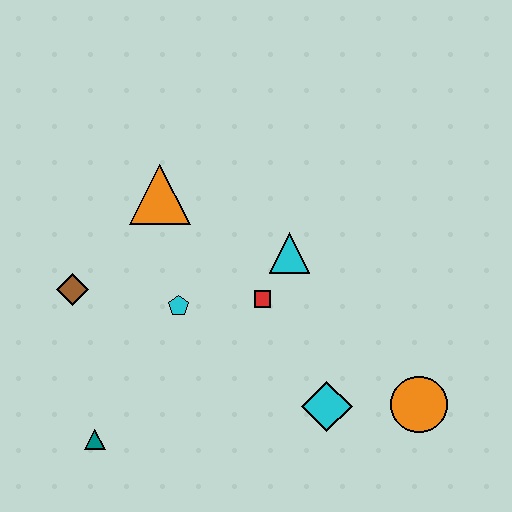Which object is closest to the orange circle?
The cyan diamond is closest to the orange circle.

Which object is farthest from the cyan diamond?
The brown diamond is farthest from the cyan diamond.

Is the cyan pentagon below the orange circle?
No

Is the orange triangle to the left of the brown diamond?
No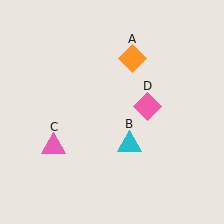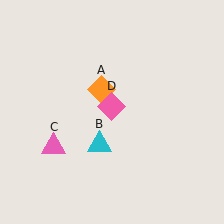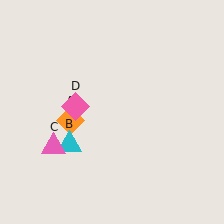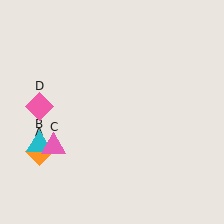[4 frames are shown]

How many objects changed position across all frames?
3 objects changed position: orange diamond (object A), cyan triangle (object B), pink diamond (object D).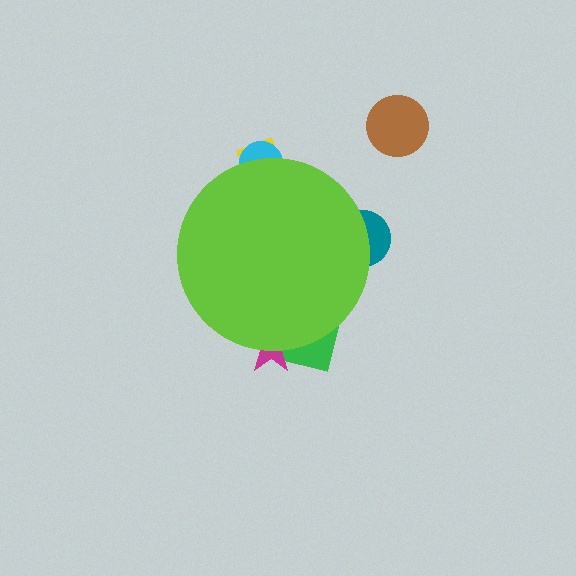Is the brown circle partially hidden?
No, the brown circle is fully visible.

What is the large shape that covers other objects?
A lime circle.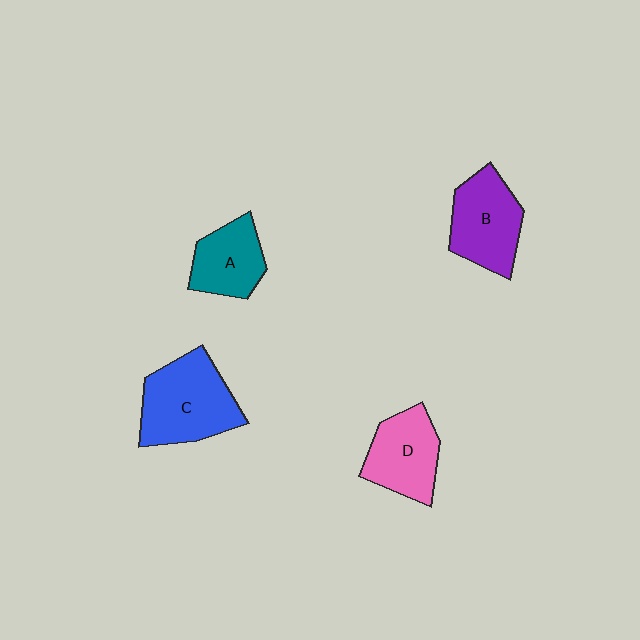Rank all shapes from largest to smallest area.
From largest to smallest: C (blue), B (purple), D (pink), A (teal).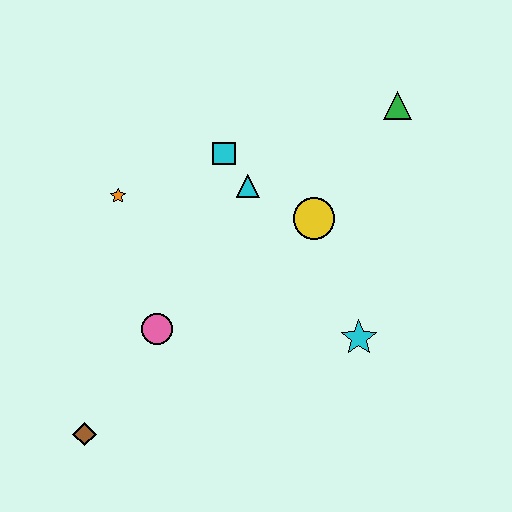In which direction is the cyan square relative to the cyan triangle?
The cyan square is above the cyan triangle.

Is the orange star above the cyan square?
No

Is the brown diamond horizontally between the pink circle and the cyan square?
No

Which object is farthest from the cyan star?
The brown diamond is farthest from the cyan star.